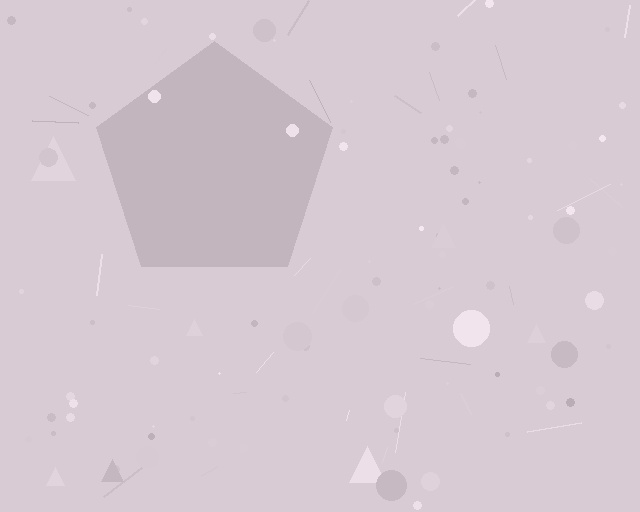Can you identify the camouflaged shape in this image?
The camouflaged shape is a pentagon.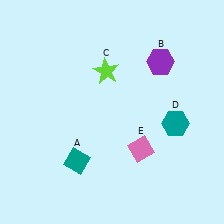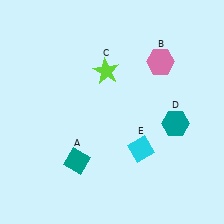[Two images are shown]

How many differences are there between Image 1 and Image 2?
There are 2 differences between the two images.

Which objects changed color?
B changed from purple to pink. E changed from pink to cyan.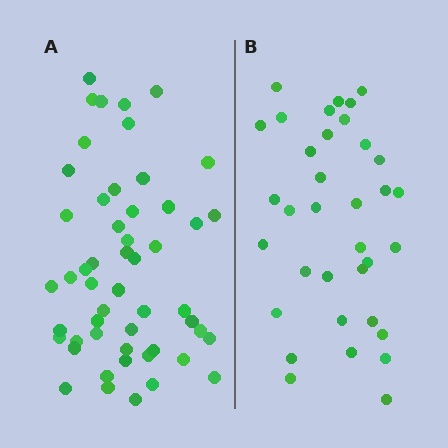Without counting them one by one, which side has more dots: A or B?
Region A (the left region) has more dots.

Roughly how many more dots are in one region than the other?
Region A has approximately 15 more dots than region B.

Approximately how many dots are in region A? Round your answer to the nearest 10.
About 50 dots. (The exact count is 52, which rounds to 50.)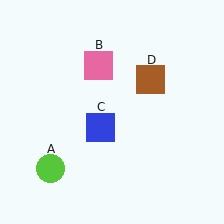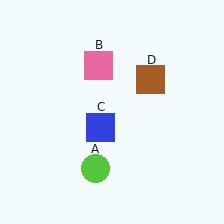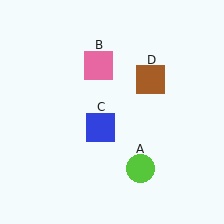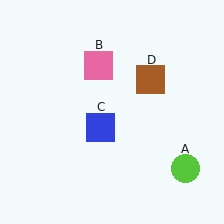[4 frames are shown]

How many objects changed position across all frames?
1 object changed position: lime circle (object A).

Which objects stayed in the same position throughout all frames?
Pink square (object B) and blue square (object C) and brown square (object D) remained stationary.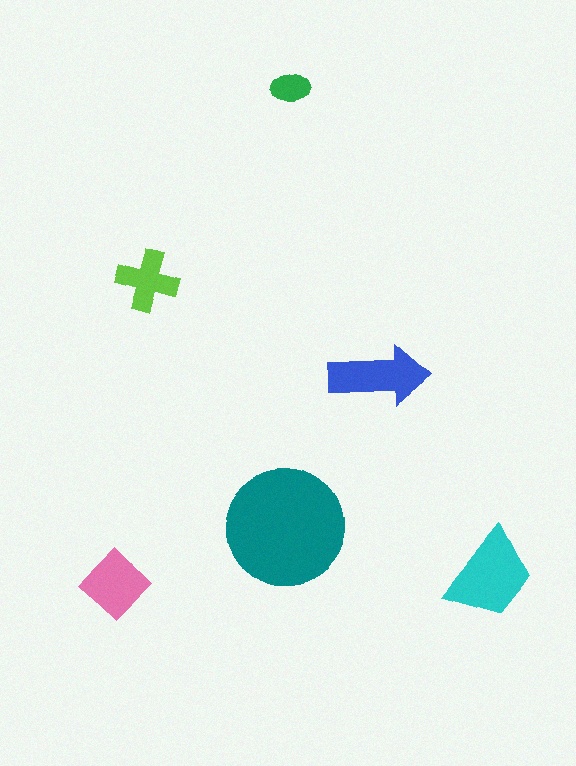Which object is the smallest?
The green ellipse.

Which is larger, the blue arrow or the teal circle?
The teal circle.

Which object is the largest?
The teal circle.